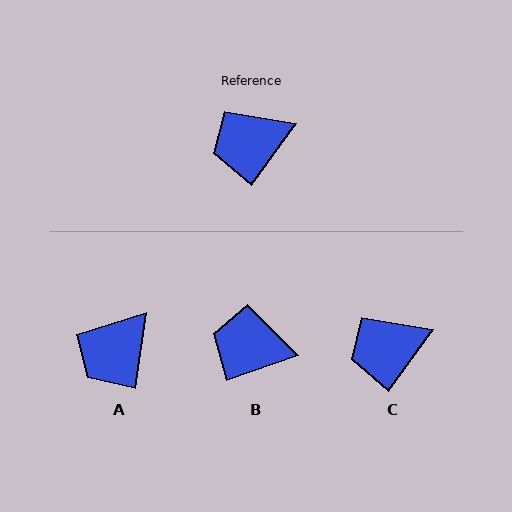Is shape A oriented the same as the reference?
No, it is off by about 27 degrees.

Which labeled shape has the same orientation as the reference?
C.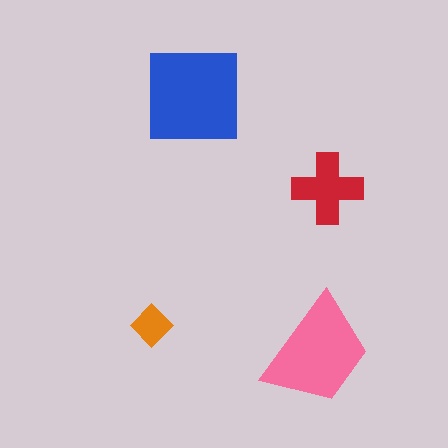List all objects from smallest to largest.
The orange diamond, the red cross, the pink trapezoid, the blue square.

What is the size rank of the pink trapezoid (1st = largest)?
2nd.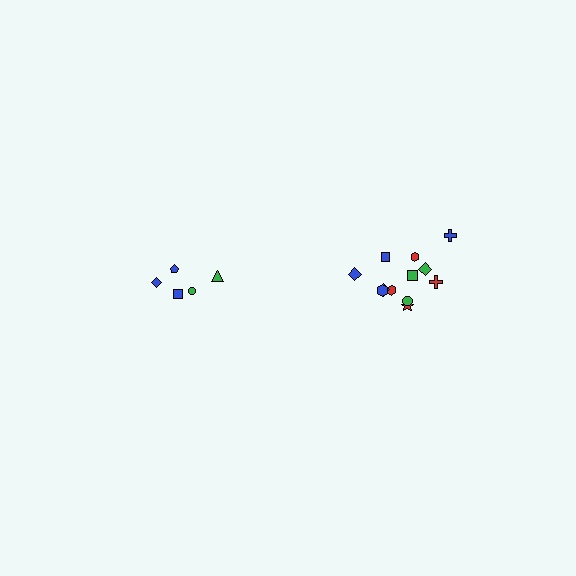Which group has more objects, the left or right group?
The right group.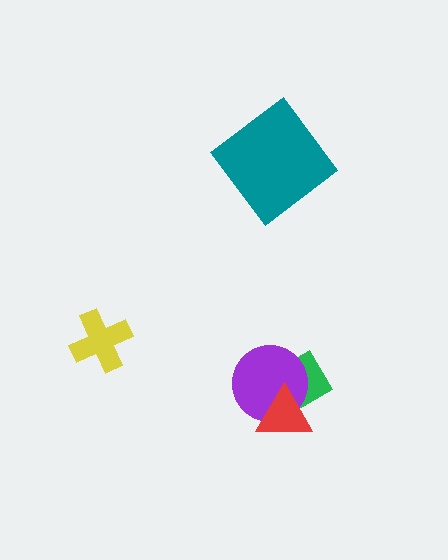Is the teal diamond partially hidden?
No, no other shape covers it.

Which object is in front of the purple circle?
The red triangle is in front of the purple circle.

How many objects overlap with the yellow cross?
0 objects overlap with the yellow cross.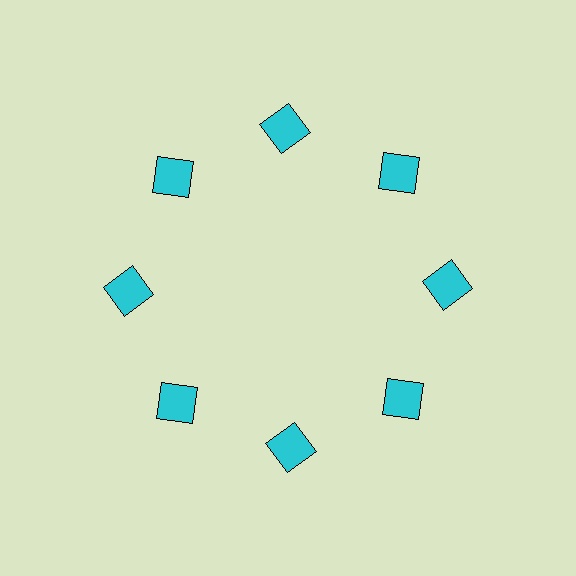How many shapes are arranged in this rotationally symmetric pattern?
There are 8 shapes, arranged in 8 groups of 1.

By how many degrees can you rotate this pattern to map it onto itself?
The pattern maps onto itself every 45 degrees of rotation.